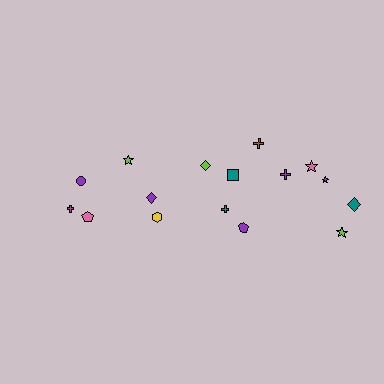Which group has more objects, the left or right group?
The right group.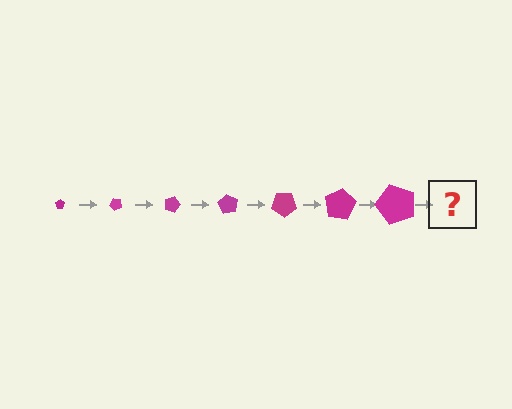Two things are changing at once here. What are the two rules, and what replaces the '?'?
The two rules are that the pentagon grows larger each step and it rotates 45 degrees each step. The '?' should be a pentagon, larger than the previous one and rotated 315 degrees from the start.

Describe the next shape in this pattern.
It should be a pentagon, larger than the previous one and rotated 315 degrees from the start.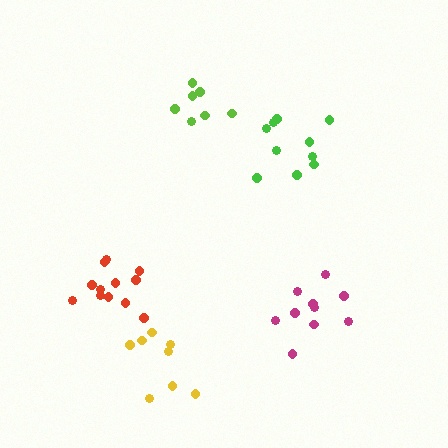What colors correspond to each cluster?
The clusters are colored: green, red, magenta, yellow, lime.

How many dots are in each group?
Group 1: 10 dots, Group 2: 12 dots, Group 3: 10 dots, Group 4: 8 dots, Group 5: 7 dots (47 total).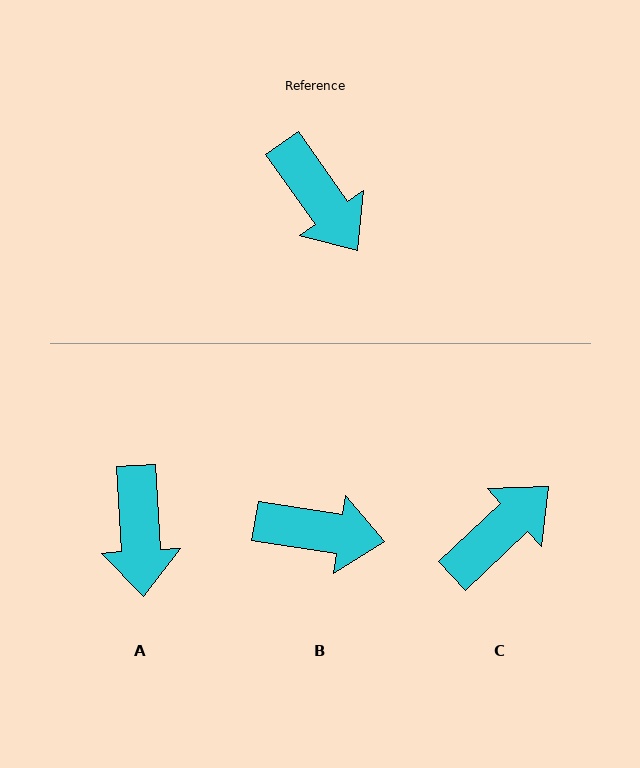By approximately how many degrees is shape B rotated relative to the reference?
Approximately 46 degrees counter-clockwise.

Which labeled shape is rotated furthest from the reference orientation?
C, about 98 degrees away.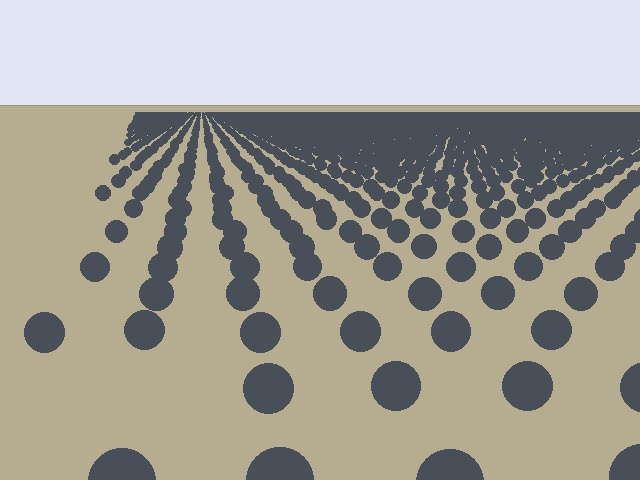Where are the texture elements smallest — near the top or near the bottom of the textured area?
Near the top.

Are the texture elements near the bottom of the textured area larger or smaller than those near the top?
Larger. Near the bottom, elements are closer to the viewer and appear at a bigger on-screen size.